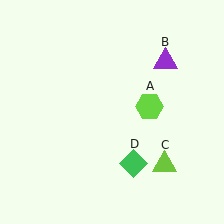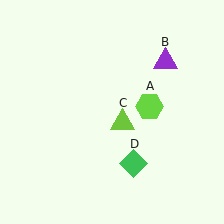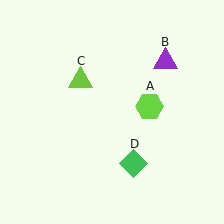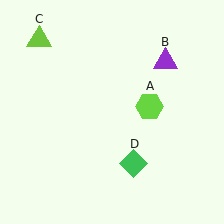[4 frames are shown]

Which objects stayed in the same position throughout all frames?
Lime hexagon (object A) and purple triangle (object B) and green diamond (object D) remained stationary.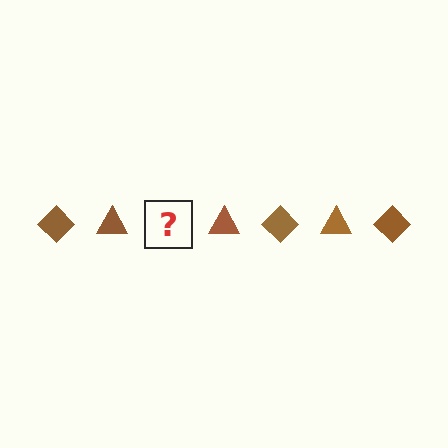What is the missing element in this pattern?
The missing element is a brown diamond.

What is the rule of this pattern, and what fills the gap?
The rule is that the pattern cycles through diamond, triangle shapes in brown. The gap should be filled with a brown diamond.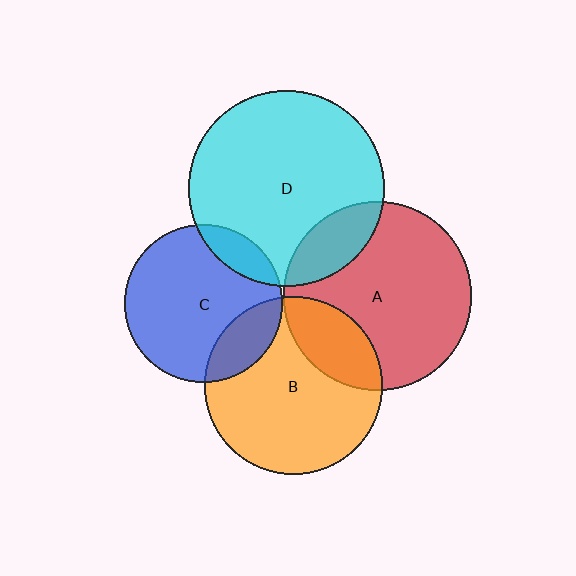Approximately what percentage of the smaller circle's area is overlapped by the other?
Approximately 15%.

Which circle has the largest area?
Circle D (cyan).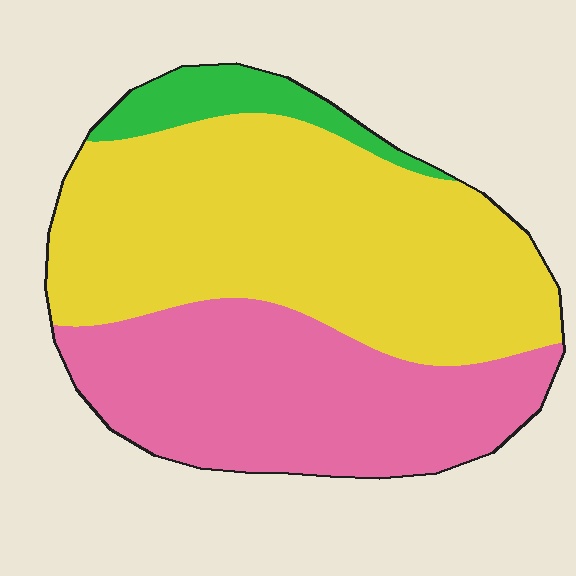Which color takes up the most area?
Yellow, at roughly 55%.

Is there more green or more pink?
Pink.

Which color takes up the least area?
Green, at roughly 10%.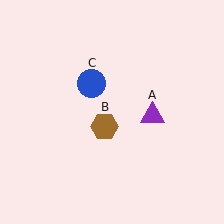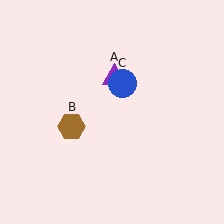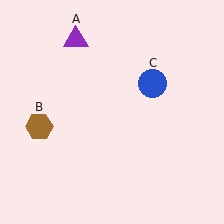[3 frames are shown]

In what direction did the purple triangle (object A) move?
The purple triangle (object A) moved up and to the left.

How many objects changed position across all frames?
3 objects changed position: purple triangle (object A), brown hexagon (object B), blue circle (object C).